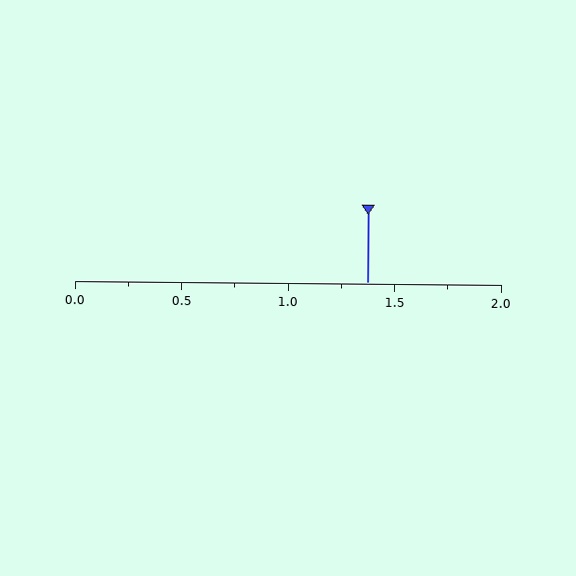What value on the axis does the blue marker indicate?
The marker indicates approximately 1.38.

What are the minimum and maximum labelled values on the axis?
The axis runs from 0.0 to 2.0.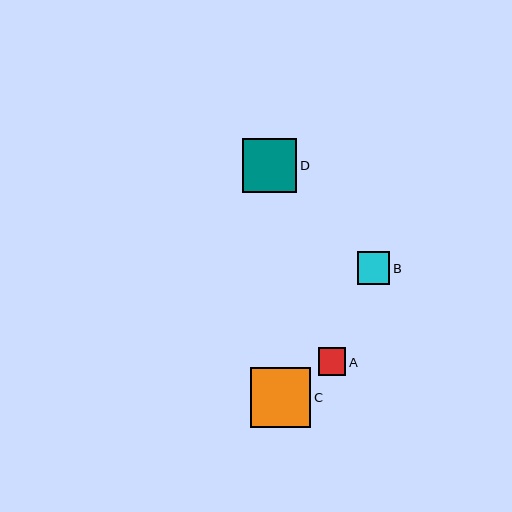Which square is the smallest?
Square A is the smallest with a size of approximately 28 pixels.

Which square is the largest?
Square C is the largest with a size of approximately 60 pixels.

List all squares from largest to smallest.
From largest to smallest: C, D, B, A.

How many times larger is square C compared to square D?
Square C is approximately 1.1 times the size of square D.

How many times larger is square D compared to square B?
Square D is approximately 1.7 times the size of square B.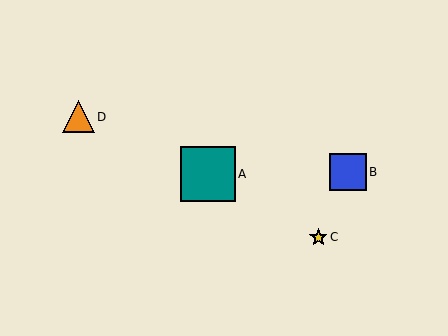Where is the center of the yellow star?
The center of the yellow star is at (318, 237).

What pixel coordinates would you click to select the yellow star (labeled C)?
Click at (318, 237) to select the yellow star C.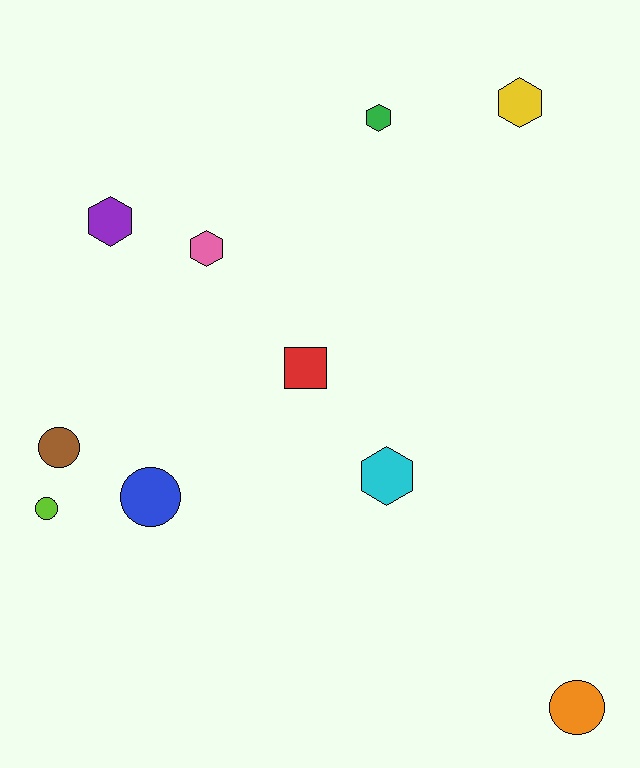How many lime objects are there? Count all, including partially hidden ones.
There is 1 lime object.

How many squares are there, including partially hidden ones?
There is 1 square.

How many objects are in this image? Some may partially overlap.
There are 10 objects.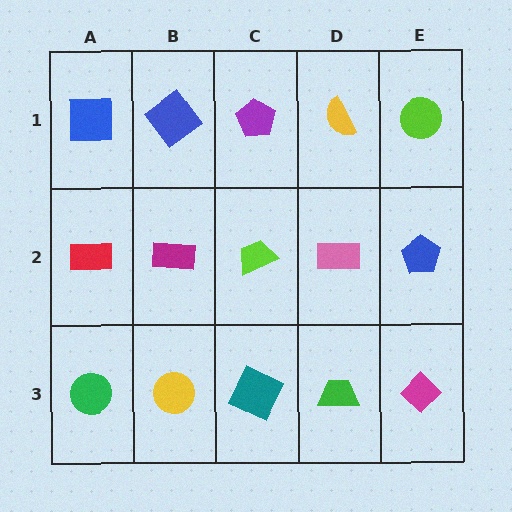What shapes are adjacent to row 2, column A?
A blue square (row 1, column A), a green circle (row 3, column A), a magenta rectangle (row 2, column B).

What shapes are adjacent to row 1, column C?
A lime trapezoid (row 2, column C), a blue diamond (row 1, column B), a yellow semicircle (row 1, column D).